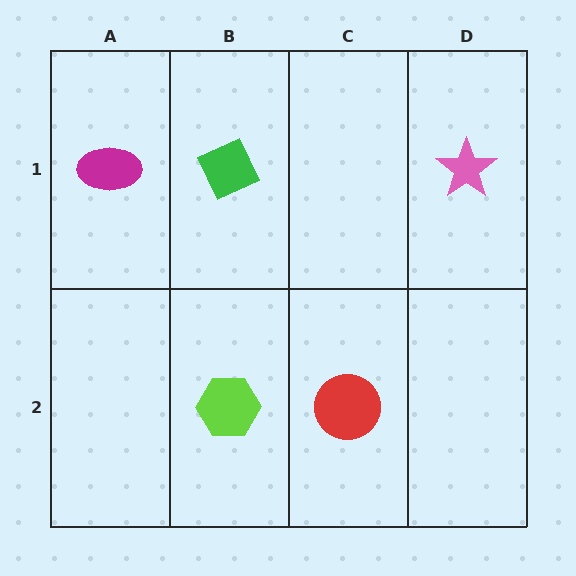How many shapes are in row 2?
2 shapes.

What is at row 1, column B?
A green diamond.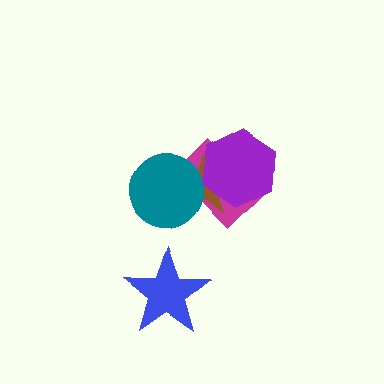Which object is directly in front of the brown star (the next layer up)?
The purple hexagon is directly in front of the brown star.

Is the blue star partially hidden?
No, no other shape covers it.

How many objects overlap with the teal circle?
2 objects overlap with the teal circle.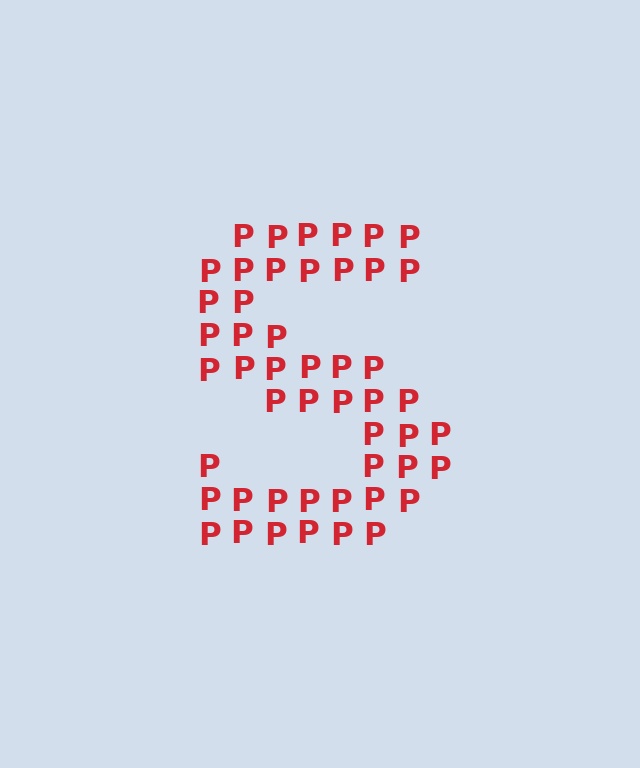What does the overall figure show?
The overall figure shows the letter S.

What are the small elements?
The small elements are letter P's.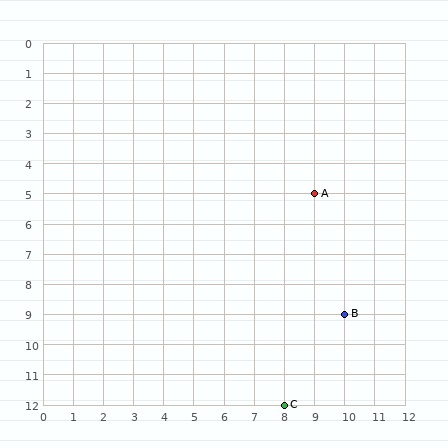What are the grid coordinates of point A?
Point A is at grid coordinates (9, 5).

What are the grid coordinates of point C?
Point C is at grid coordinates (8, 12).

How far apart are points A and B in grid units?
Points A and B are 1 column and 4 rows apart (about 4.1 grid units diagonally).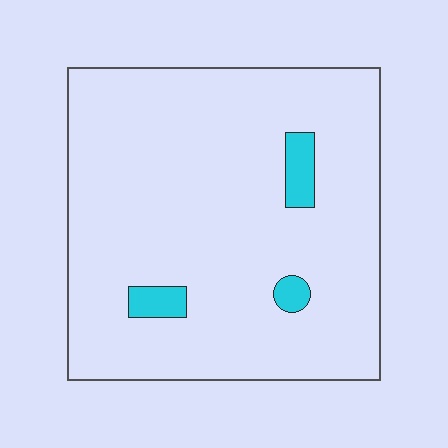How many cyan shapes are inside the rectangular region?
3.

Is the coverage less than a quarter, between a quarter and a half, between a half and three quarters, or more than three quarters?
Less than a quarter.